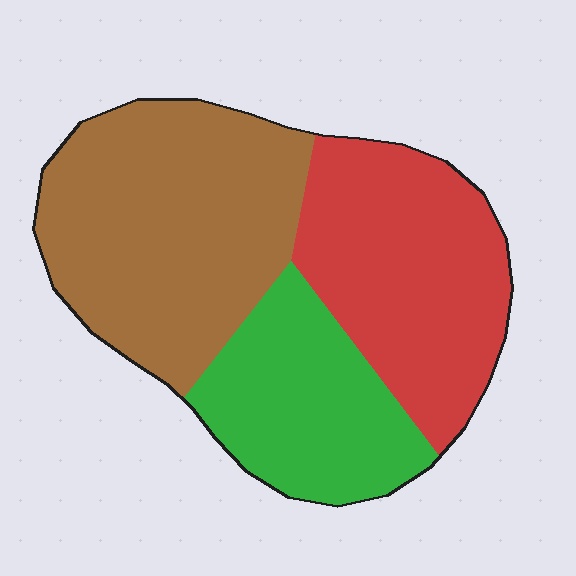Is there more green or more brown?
Brown.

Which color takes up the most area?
Brown, at roughly 40%.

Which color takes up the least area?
Green, at roughly 25%.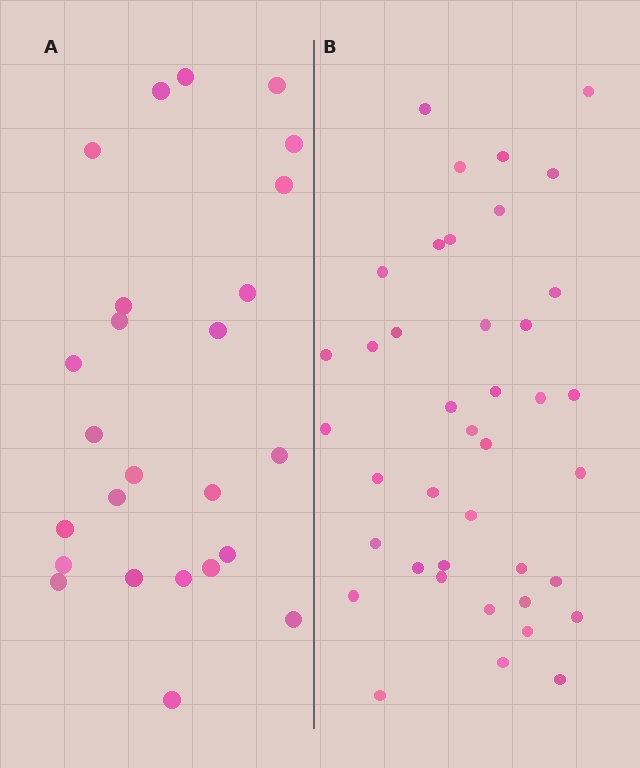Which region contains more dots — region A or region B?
Region B (the right region) has more dots.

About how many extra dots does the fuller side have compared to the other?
Region B has approximately 15 more dots than region A.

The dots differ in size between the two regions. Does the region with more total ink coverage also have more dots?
No. Region A has more total ink coverage because its dots are larger, but region B actually contains more individual dots. Total area can be misleading — the number of items is what matters here.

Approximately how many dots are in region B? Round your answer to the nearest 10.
About 40 dots.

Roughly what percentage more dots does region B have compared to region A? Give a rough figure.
About 60% more.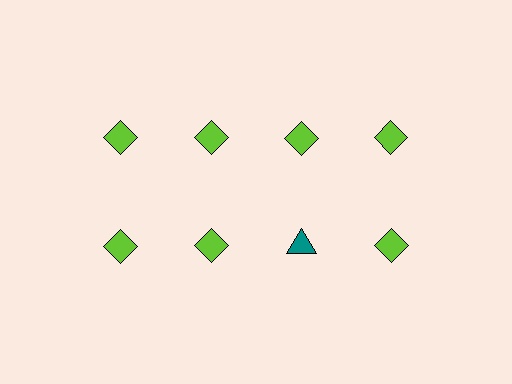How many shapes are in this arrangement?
There are 8 shapes arranged in a grid pattern.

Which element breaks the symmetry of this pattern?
The teal triangle in the second row, center column breaks the symmetry. All other shapes are lime diamonds.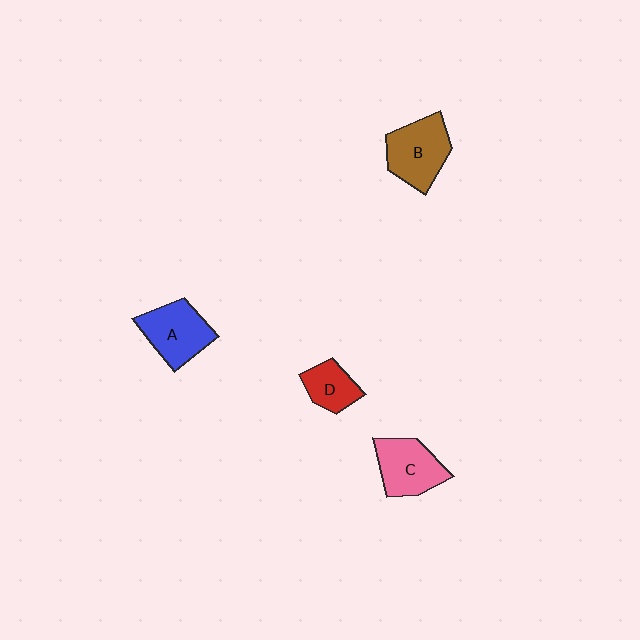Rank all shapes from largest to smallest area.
From largest to smallest: B (brown), A (blue), C (pink), D (red).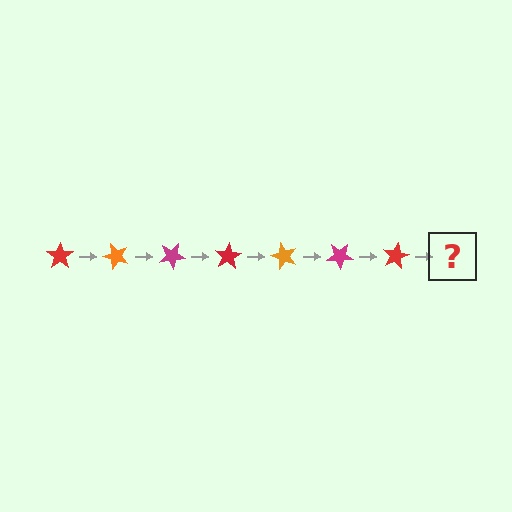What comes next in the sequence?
The next element should be an orange star, rotated 350 degrees from the start.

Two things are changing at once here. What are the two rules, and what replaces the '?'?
The two rules are that it rotates 50 degrees each step and the color cycles through red, orange, and magenta. The '?' should be an orange star, rotated 350 degrees from the start.